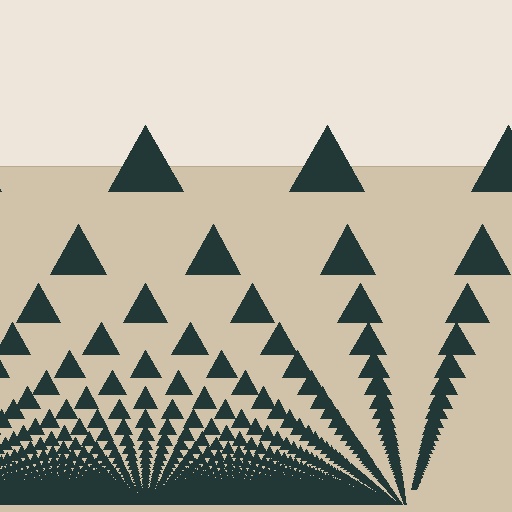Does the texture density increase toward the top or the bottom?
Density increases toward the bottom.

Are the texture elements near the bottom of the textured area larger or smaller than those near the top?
Smaller. The gradient is inverted — elements near the bottom are smaller and denser.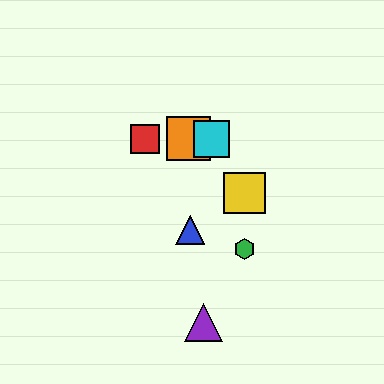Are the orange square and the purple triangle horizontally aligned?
No, the orange square is at y≈139 and the purple triangle is at y≈323.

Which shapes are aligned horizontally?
The red square, the orange square, the cyan square are aligned horizontally.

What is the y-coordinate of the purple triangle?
The purple triangle is at y≈323.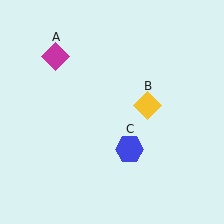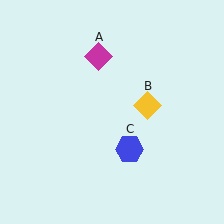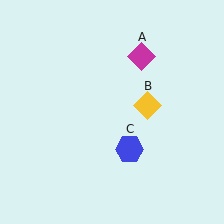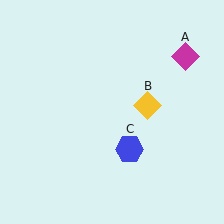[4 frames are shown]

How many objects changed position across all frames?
1 object changed position: magenta diamond (object A).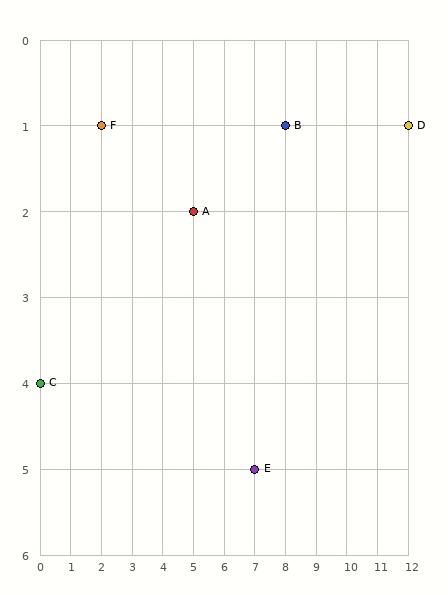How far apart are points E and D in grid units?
Points E and D are 5 columns and 4 rows apart (about 6.4 grid units diagonally).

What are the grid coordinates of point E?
Point E is at grid coordinates (7, 5).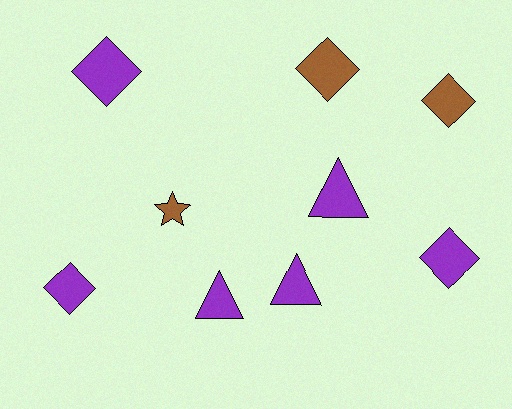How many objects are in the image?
There are 9 objects.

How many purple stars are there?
There are no purple stars.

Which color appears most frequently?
Purple, with 6 objects.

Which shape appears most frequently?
Diamond, with 5 objects.